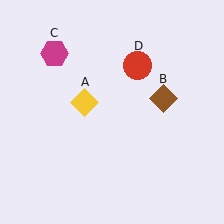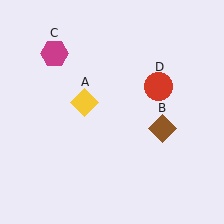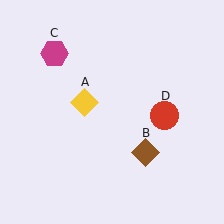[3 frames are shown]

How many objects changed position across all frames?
2 objects changed position: brown diamond (object B), red circle (object D).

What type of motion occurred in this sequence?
The brown diamond (object B), red circle (object D) rotated clockwise around the center of the scene.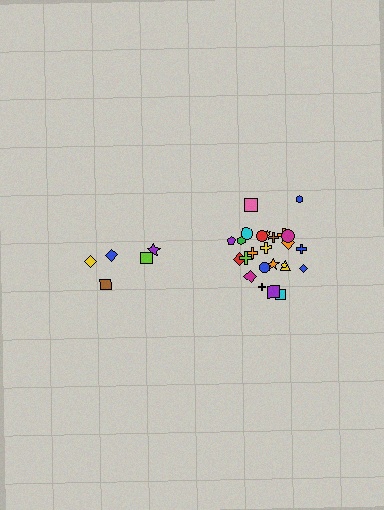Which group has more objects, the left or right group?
The right group.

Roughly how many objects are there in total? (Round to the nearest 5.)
Roughly 30 objects in total.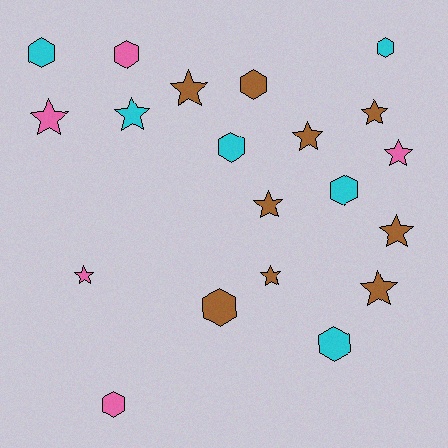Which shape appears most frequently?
Star, with 11 objects.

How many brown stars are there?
There are 7 brown stars.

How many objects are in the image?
There are 20 objects.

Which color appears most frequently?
Brown, with 9 objects.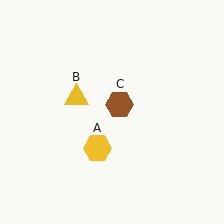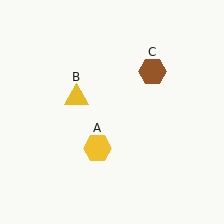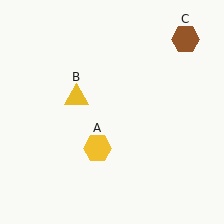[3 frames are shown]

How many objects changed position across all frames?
1 object changed position: brown hexagon (object C).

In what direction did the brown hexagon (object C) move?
The brown hexagon (object C) moved up and to the right.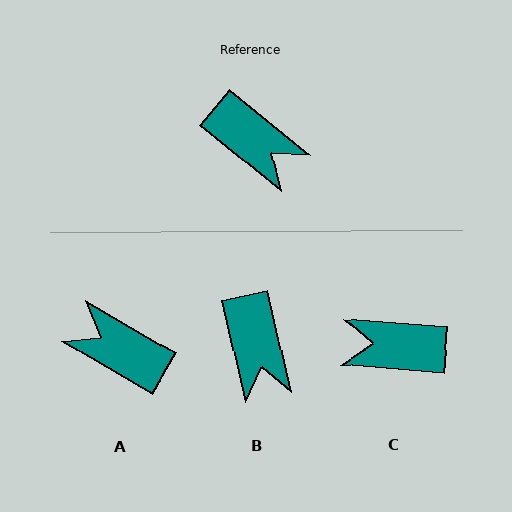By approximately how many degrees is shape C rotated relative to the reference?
Approximately 145 degrees clockwise.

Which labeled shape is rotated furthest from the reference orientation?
A, about 171 degrees away.